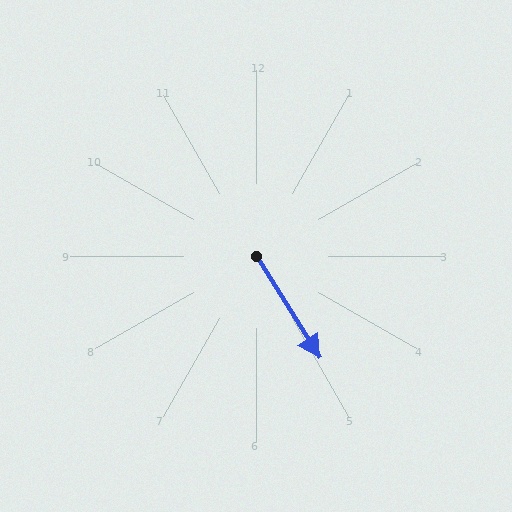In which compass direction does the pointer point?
Southeast.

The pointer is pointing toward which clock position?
Roughly 5 o'clock.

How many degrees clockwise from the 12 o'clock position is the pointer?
Approximately 148 degrees.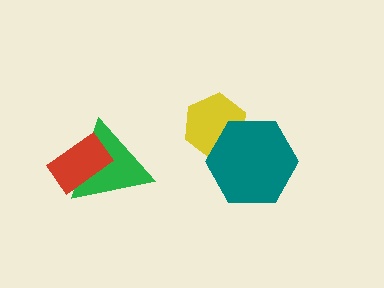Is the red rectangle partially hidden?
No, no other shape covers it.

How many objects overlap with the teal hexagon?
1 object overlaps with the teal hexagon.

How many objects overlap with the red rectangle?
1 object overlaps with the red rectangle.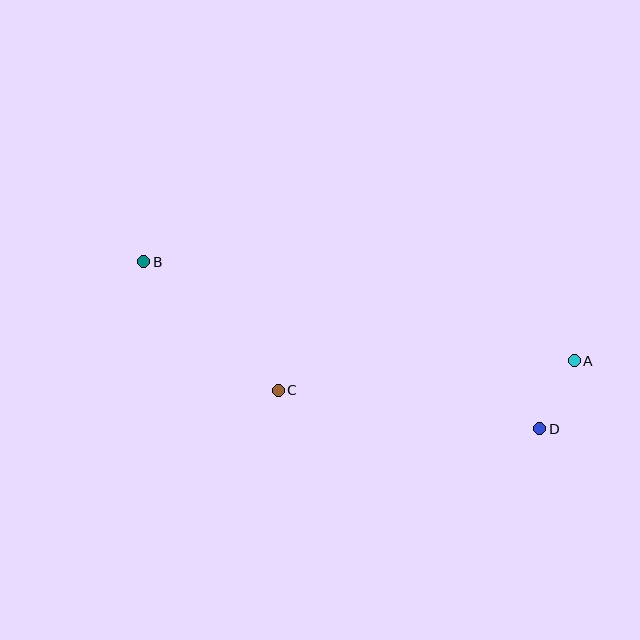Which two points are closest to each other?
Points A and D are closest to each other.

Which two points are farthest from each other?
Points A and B are farthest from each other.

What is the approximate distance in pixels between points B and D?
The distance between B and D is approximately 430 pixels.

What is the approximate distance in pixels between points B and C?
The distance between B and C is approximately 186 pixels.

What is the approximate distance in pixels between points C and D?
The distance between C and D is approximately 264 pixels.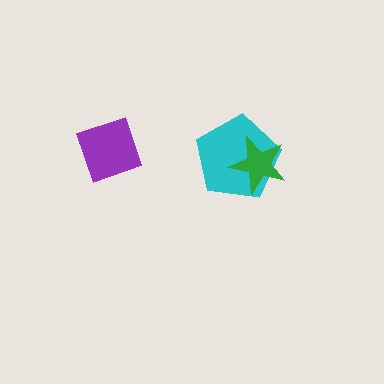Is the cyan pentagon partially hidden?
Yes, it is partially covered by another shape.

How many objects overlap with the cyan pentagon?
1 object overlaps with the cyan pentagon.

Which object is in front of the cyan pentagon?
The green star is in front of the cyan pentagon.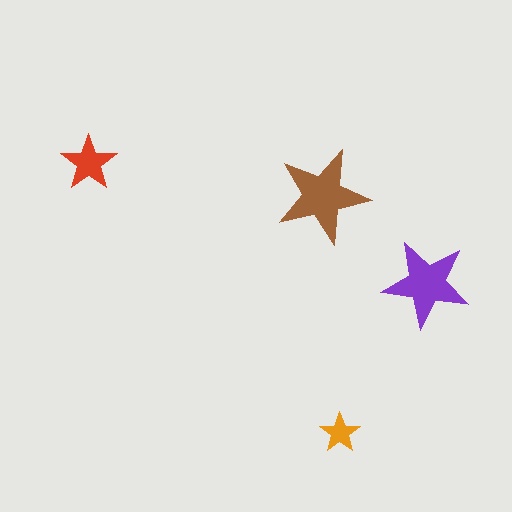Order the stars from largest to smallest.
the brown one, the purple one, the red one, the orange one.